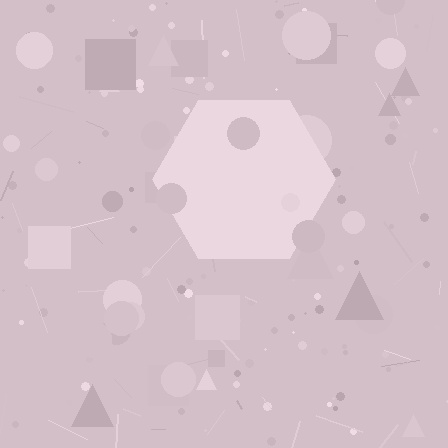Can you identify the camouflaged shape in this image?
The camouflaged shape is a hexagon.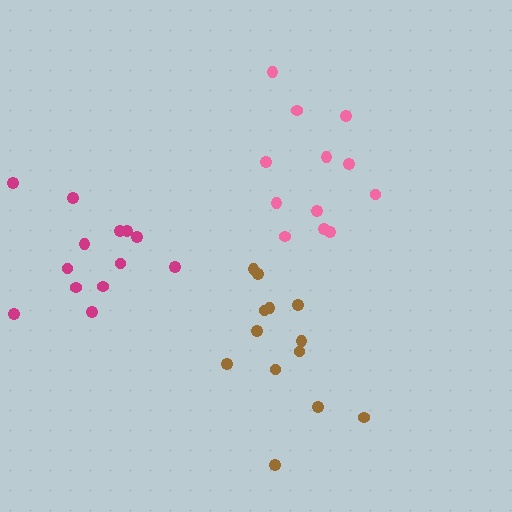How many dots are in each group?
Group 1: 13 dots, Group 2: 13 dots, Group 3: 12 dots (38 total).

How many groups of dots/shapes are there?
There are 3 groups.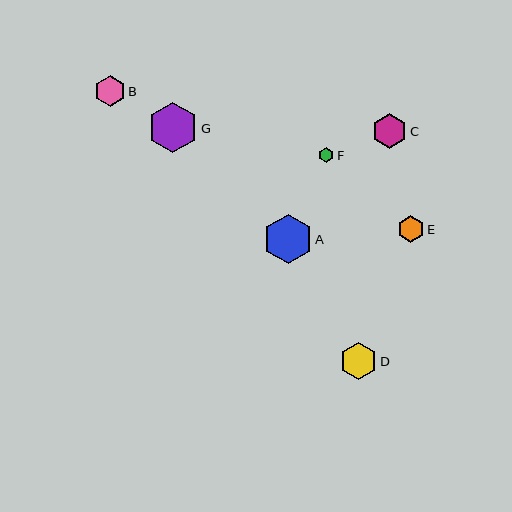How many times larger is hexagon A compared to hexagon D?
Hexagon A is approximately 1.3 times the size of hexagon D.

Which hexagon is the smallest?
Hexagon F is the smallest with a size of approximately 15 pixels.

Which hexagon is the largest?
Hexagon G is the largest with a size of approximately 50 pixels.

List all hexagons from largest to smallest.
From largest to smallest: G, A, D, C, B, E, F.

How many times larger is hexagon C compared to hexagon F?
Hexagon C is approximately 2.2 times the size of hexagon F.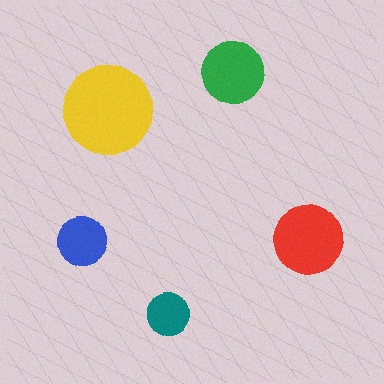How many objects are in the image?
There are 5 objects in the image.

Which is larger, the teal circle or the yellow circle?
The yellow one.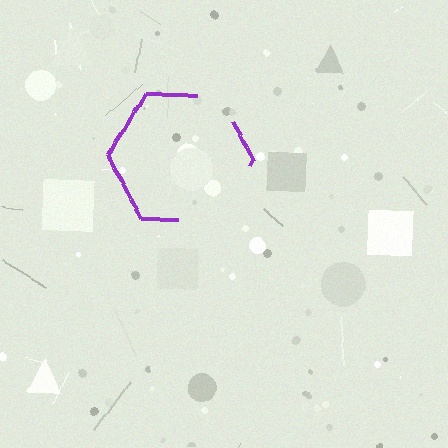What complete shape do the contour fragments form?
The contour fragments form a hexagon.